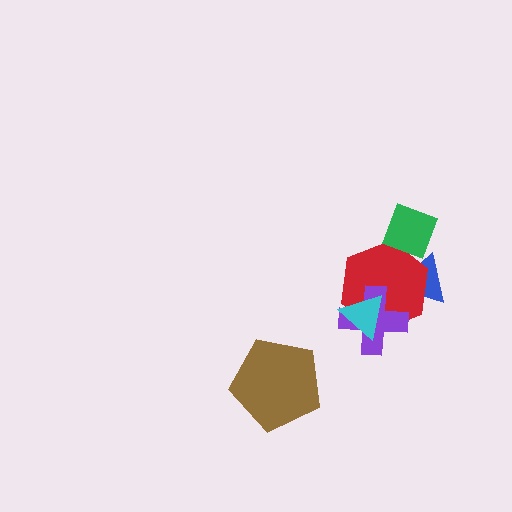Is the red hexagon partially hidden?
Yes, it is partially covered by another shape.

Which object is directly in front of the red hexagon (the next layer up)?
The purple cross is directly in front of the red hexagon.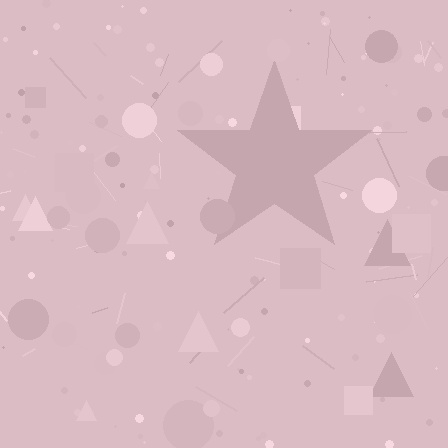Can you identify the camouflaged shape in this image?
The camouflaged shape is a star.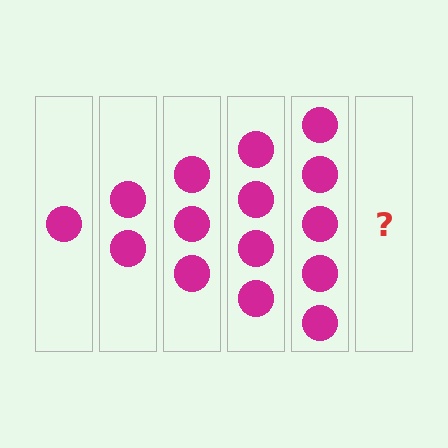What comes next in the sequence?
The next element should be 6 circles.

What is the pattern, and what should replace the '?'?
The pattern is that each step adds one more circle. The '?' should be 6 circles.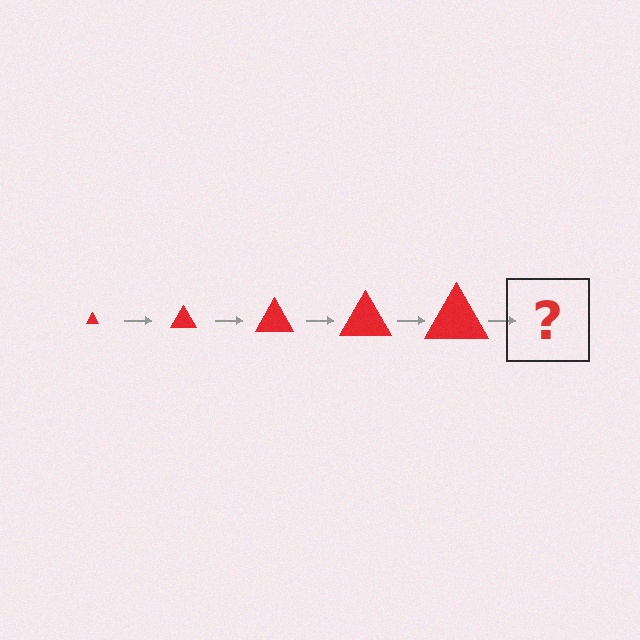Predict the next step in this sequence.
The next step is a red triangle, larger than the previous one.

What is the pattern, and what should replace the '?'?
The pattern is that the triangle gets progressively larger each step. The '?' should be a red triangle, larger than the previous one.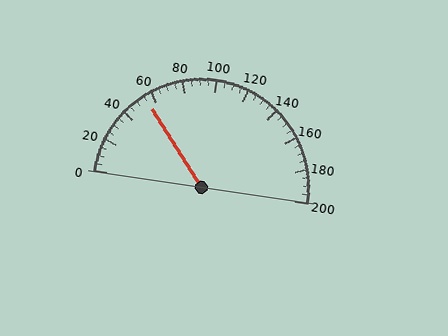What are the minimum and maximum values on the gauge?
The gauge ranges from 0 to 200.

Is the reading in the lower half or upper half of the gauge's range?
The reading is in the lower half of the range (0 to 200).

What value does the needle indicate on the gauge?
The needle indicates approximately 55.